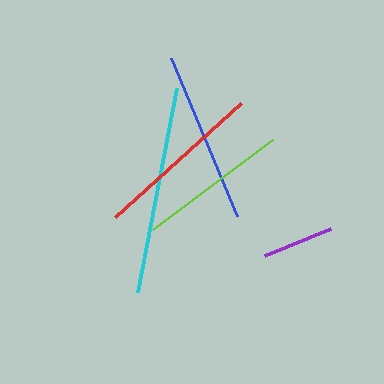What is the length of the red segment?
The red segment is approximately 170 pixels long.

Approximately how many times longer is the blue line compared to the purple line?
The blue line is approximately 2.4 times the length of the purple line.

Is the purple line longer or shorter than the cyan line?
The cyan line is longer than the purple line.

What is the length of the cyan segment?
The cyan segment is approximately 208 pixels long.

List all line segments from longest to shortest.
From longest to shortest: cyan, blue, red, lime, purple.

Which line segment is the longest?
The cyan line is the longest at approximately 208 pixels.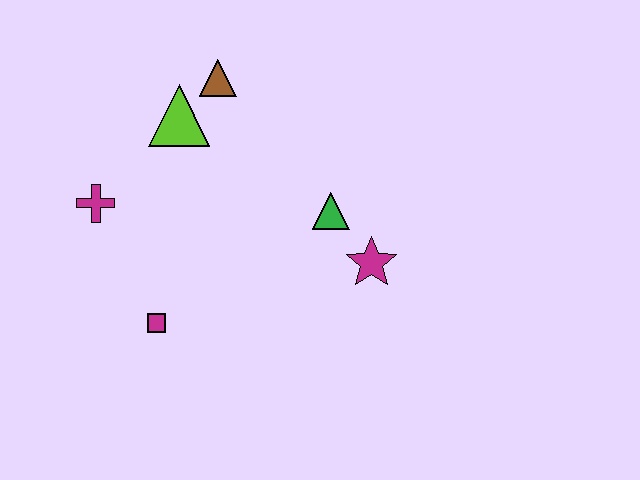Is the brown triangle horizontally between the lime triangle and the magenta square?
No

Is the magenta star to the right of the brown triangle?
Yes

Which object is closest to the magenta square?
The magenta cross is closest to the magenta square.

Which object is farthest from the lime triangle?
The magenta star is farthest from the lime triangle.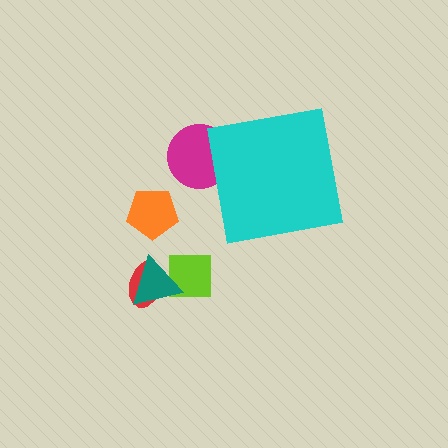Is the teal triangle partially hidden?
No, the teal triangle is fully visible.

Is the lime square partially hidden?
No, the lime square is fully visible.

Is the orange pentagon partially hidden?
No, the orange pentagon is fully visible.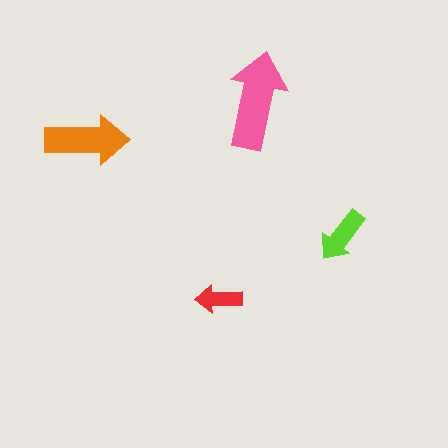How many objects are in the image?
There are 4 objects in the image.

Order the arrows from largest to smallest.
the pink one, the orange one, the lime one, the red one.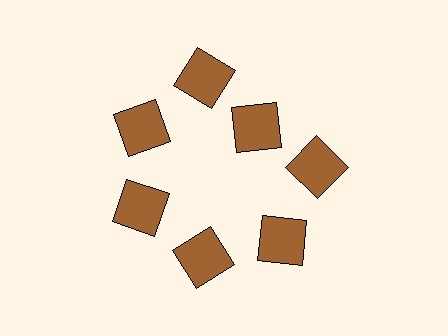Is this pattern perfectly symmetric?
No. The 7 brown squares are arranged in a ring, but one element near the 1 o'clock position is pulled inward toward the center, breaking the 7-fold rotational symmetry.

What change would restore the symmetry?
The symmetry would be restored by moving it outward, back onto the ring so that all 7 squares sit at equal angles and equal distance from the center.